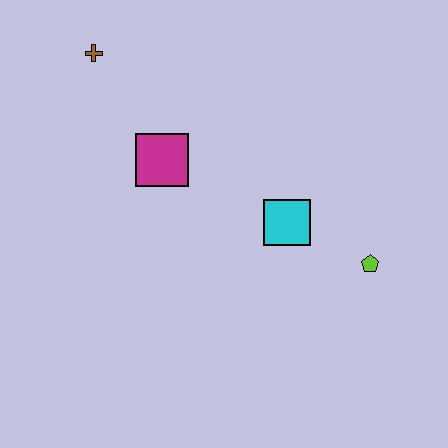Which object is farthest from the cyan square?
The brown cross is farthest from the cyan square.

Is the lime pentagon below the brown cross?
Yes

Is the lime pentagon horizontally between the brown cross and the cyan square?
No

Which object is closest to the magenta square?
The brown cross is closest to the magenta square.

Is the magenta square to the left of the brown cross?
No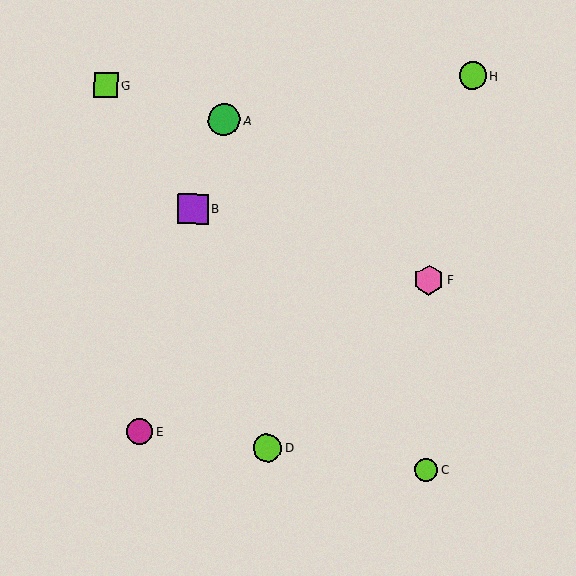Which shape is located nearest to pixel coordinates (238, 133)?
The green circle (labeled A) at (224, 120) is nearest to that location.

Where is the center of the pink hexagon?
The center of the pink hexagon is at (429, 280).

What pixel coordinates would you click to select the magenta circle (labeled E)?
Click at (140, 431) to select the magenta circle E.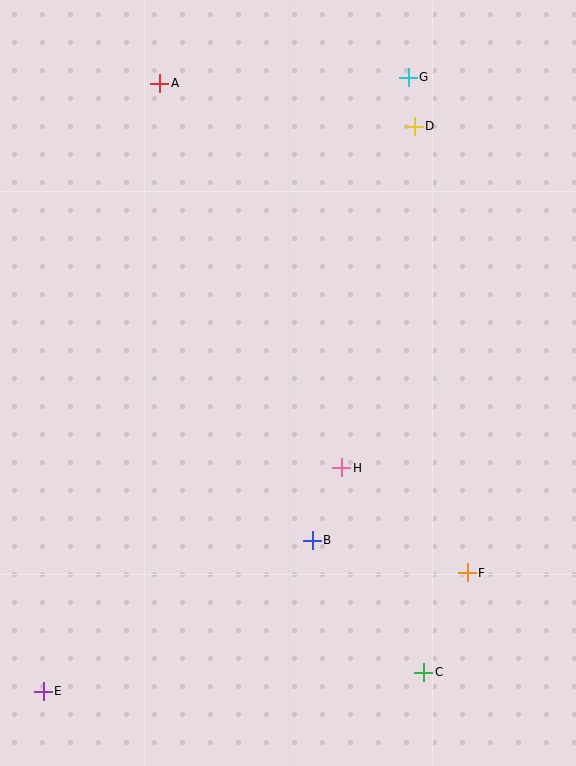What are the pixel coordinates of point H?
Point H is at (342, 468).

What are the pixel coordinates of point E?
Point E is at (43, 691).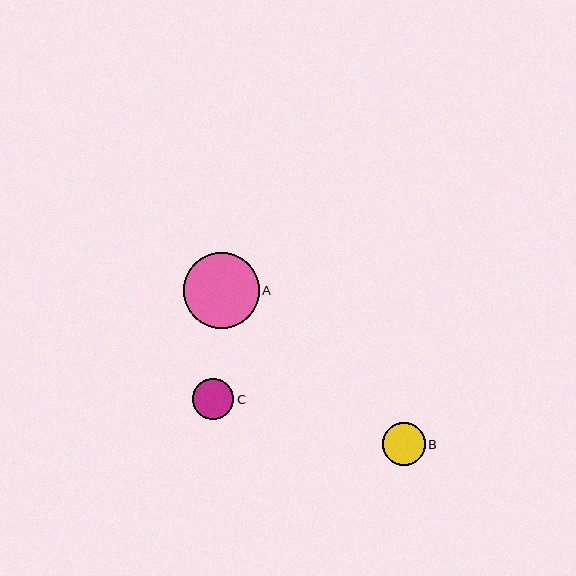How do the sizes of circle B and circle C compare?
Circle B and circle C are approximately the same size.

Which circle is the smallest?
Circle C is the smallest with a size of approximately 41 pixels.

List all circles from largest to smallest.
From largest to smallest: A, B, C.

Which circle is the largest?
Circle A is the largest with a size of approximately 75 pixels.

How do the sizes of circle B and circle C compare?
Circle B and circle C are approximately the same size.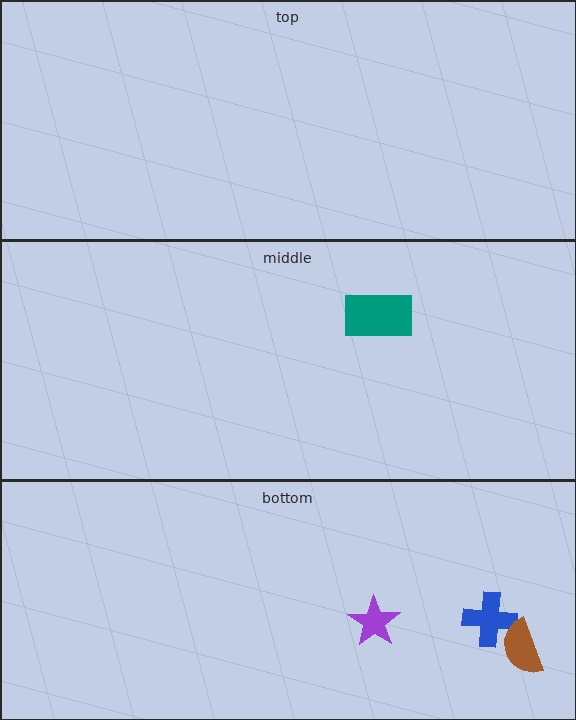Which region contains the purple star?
The bottom region.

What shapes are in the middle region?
The teal rectangle.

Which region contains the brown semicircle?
The bottom region.